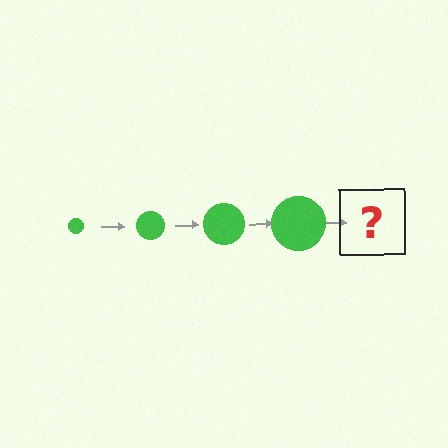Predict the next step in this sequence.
The next step is a green circle, larger than the previous one.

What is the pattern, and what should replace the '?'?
The pattern is that the circle gets progressively larger each step. The '?' should be a green circle, larger than the previous one.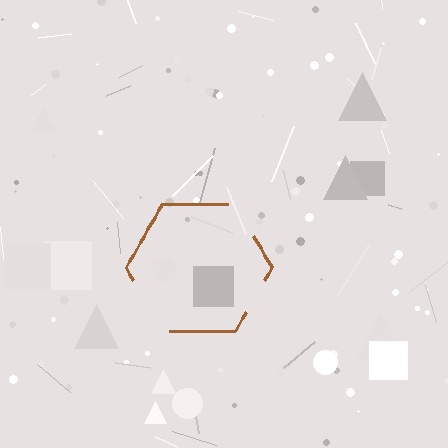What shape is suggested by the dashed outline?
The dashed outline suggests a hexagon.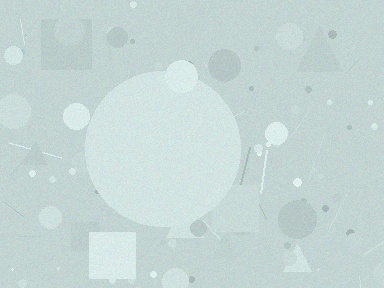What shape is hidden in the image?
A circle is hidden in the image.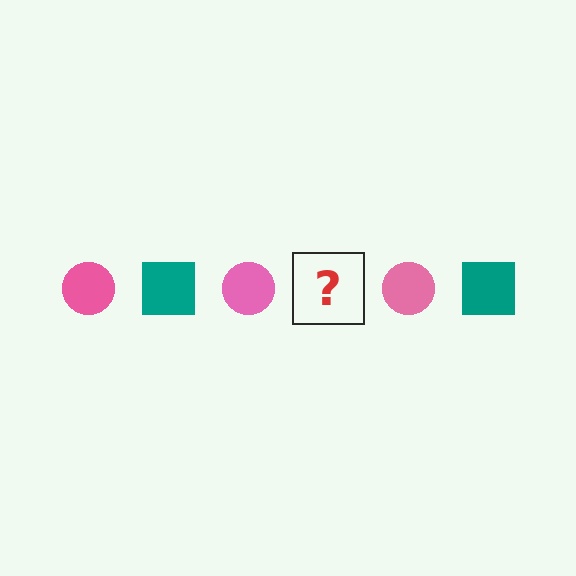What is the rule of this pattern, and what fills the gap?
The rule is that the pattern alternates between pink circle and teal square. The gap should be filled with a teal square.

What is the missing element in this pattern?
The missing element is a teal square.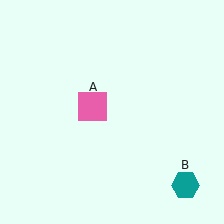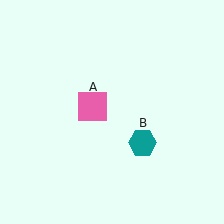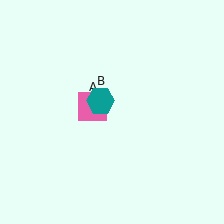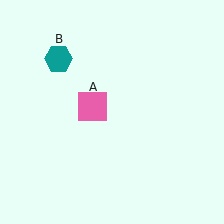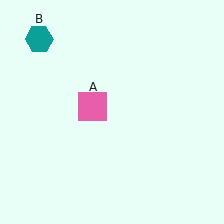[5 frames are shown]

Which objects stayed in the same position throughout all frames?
Pink square (object A) remained stationary.